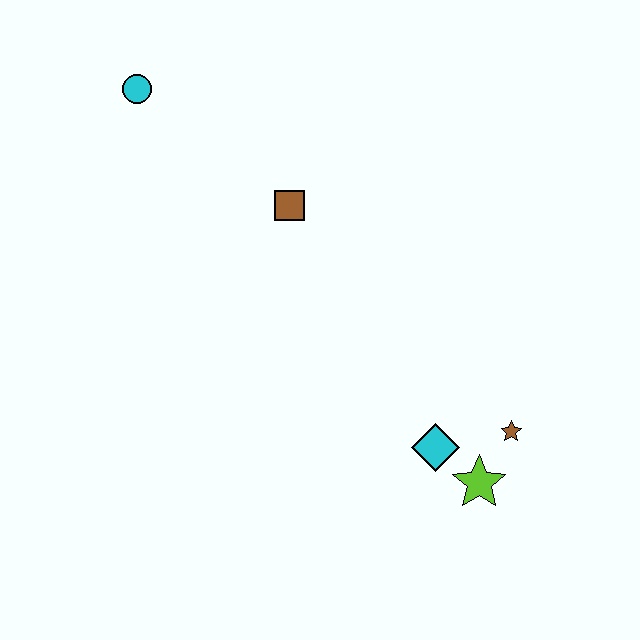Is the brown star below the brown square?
Yes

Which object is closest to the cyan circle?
The brown square is closest to the cyan circle.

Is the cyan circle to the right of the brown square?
No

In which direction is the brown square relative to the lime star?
The brown square is above the lime star.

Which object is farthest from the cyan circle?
The lime star is farthest from the cyan circle.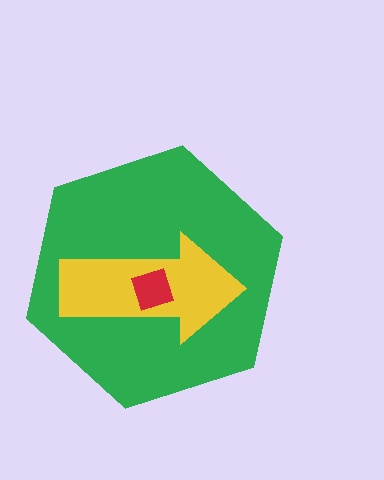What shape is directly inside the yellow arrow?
The red square.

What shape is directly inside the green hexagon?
The yellow arrow.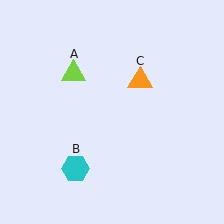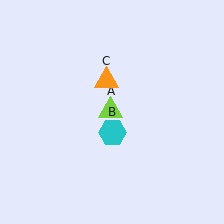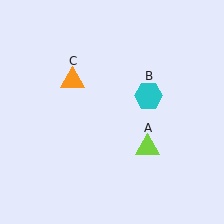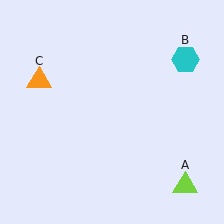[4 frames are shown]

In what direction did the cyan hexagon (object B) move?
The cyan hexagon (object B) moved up and to the right.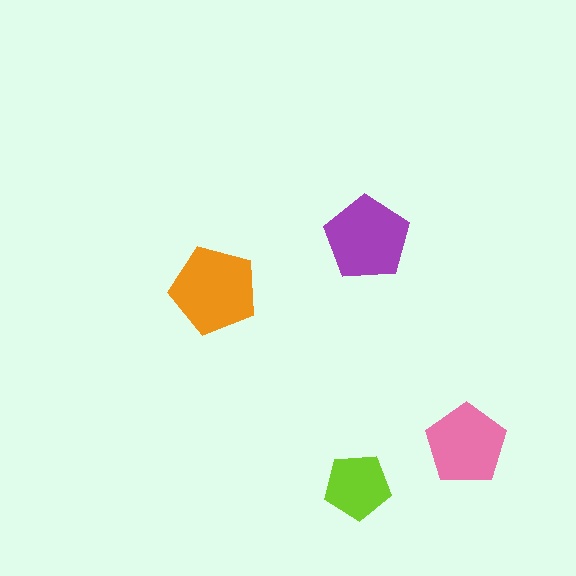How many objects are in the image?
There are 4 objects in the image.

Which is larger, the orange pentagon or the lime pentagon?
The orange one.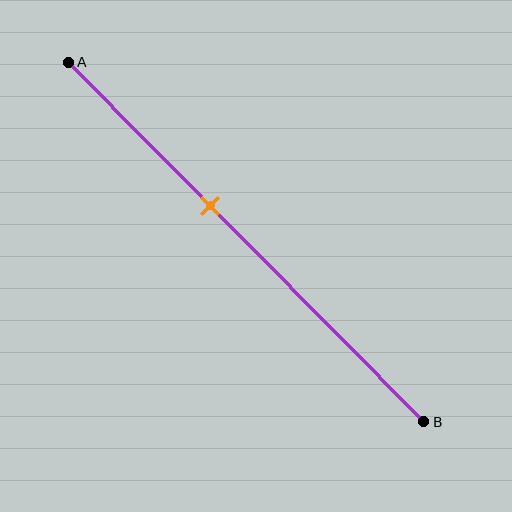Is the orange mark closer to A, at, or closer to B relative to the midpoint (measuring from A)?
The orange mark is closer to point A than the midpoint of segment AB.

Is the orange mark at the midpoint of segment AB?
No, the mark is at about 40% from A, not at the 50% midpoint.